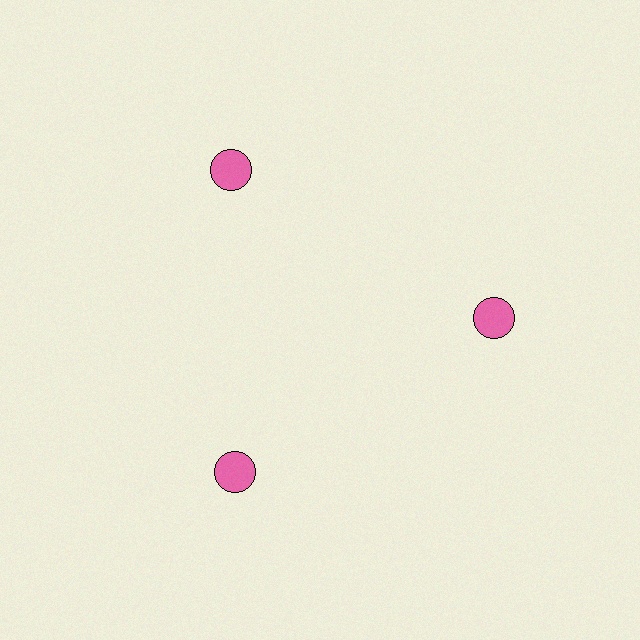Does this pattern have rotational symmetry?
Yes, this pattern has 3-fold rotational symmetry. It looks the same after rotating 120 degrees around the center.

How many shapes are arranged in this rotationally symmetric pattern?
There are 3 shapes, arranged in 3 groups of 1.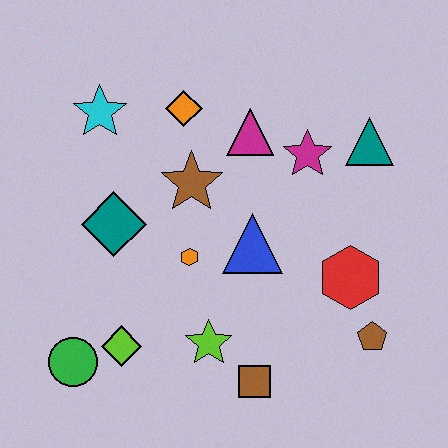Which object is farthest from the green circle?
The teal triangle is farthest from the green circle.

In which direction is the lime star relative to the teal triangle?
The lime star is below the teal triangle.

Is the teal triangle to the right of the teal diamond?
Yes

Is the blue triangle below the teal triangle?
Yes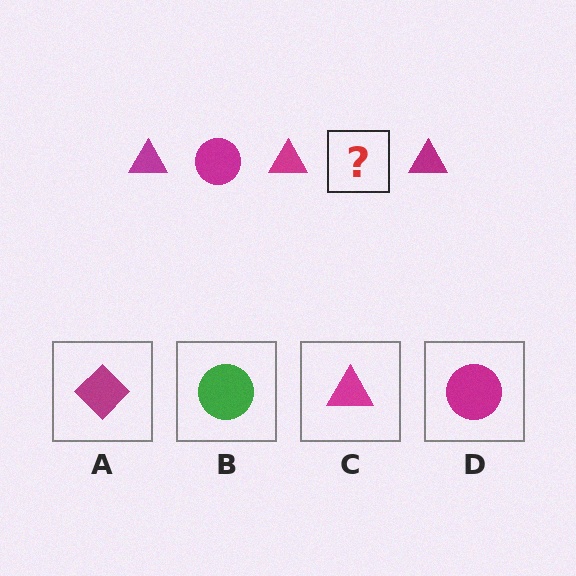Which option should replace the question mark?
Option D.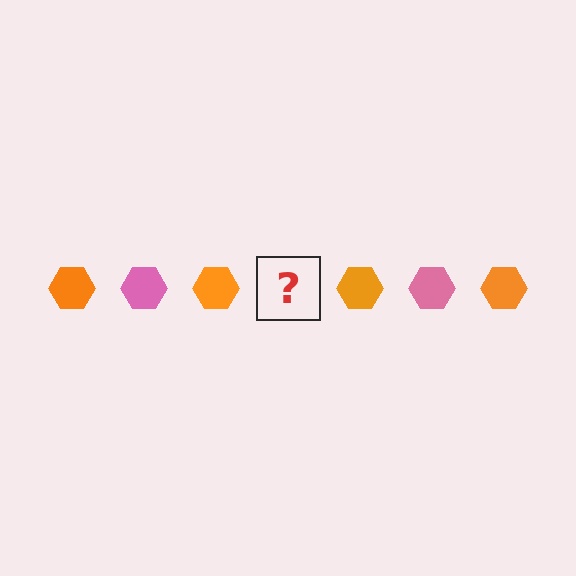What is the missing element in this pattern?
The missing element is a pink hexagon.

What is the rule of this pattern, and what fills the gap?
The rule is that the pattern cycles through orange, pink hexagons. The gap should be filled with a pink hexagon.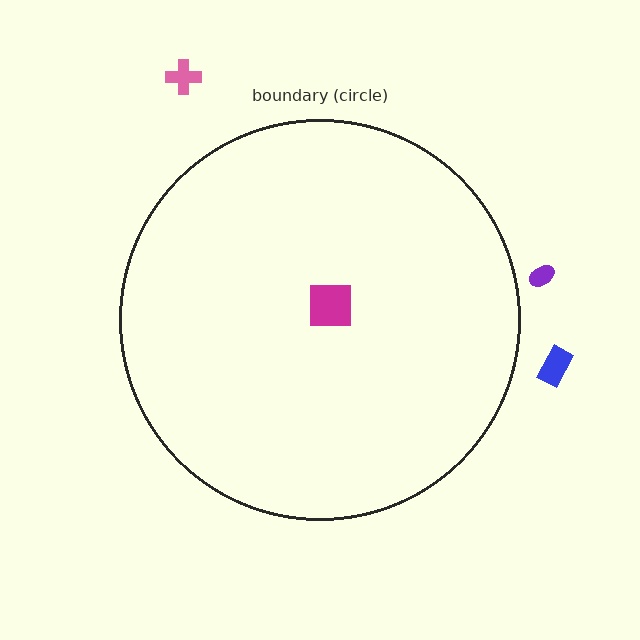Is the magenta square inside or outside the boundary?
Inside.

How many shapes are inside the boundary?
1 inside, 3 outside.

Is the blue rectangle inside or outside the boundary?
Outside.